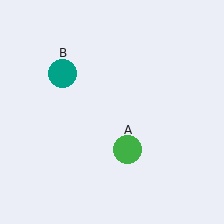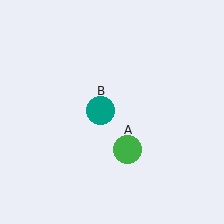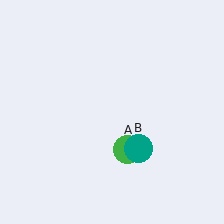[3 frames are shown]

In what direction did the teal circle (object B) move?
The teal circle (object B) moved down and to the right.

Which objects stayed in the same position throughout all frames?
Green circle (object A) remained stationary.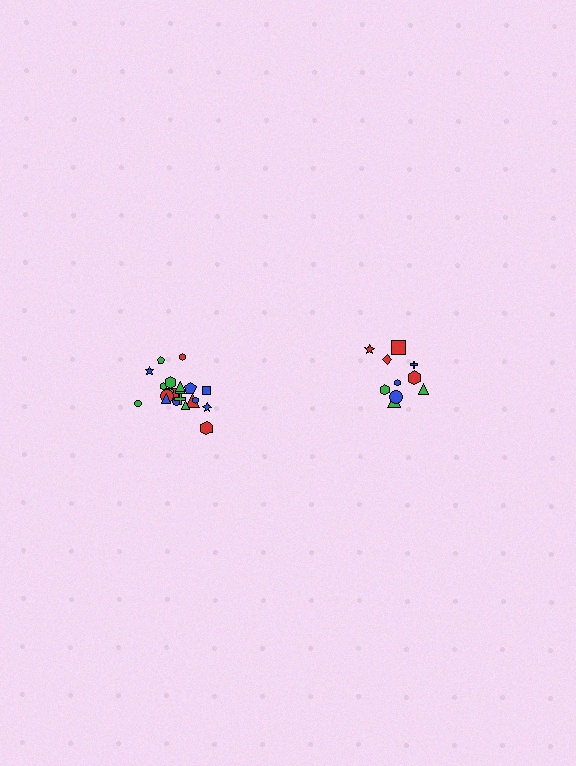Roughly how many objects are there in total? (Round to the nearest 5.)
Roughly 30 objects in total.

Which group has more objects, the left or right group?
The left group.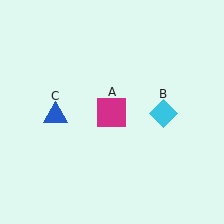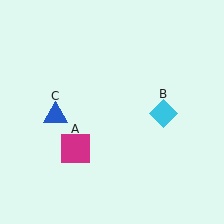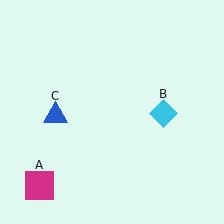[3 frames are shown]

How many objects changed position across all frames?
1 object changed position: magenta square (object A).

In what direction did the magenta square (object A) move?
The magenta square (object A) moved down and to the left.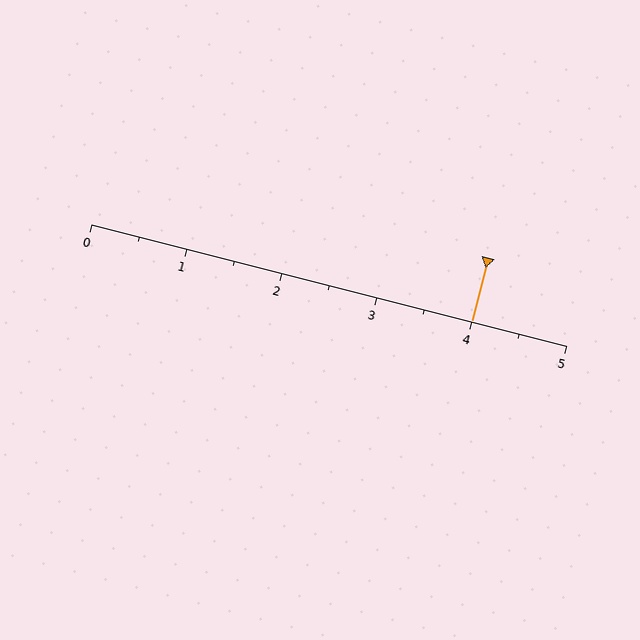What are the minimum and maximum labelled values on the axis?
The axis runs from 0 to 5.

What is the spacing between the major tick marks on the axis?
The major ticks are spaced 1 apart.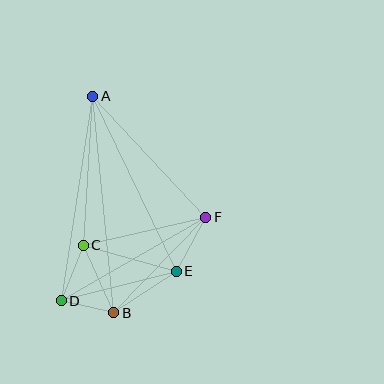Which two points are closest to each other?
Points B and D are closest to each other.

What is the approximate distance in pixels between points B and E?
The distance between B and E is approximately 75 pixels.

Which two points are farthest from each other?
Points A and B are farthest from each other.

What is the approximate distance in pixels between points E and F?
The distance between E and F is approximately 62 pixels.